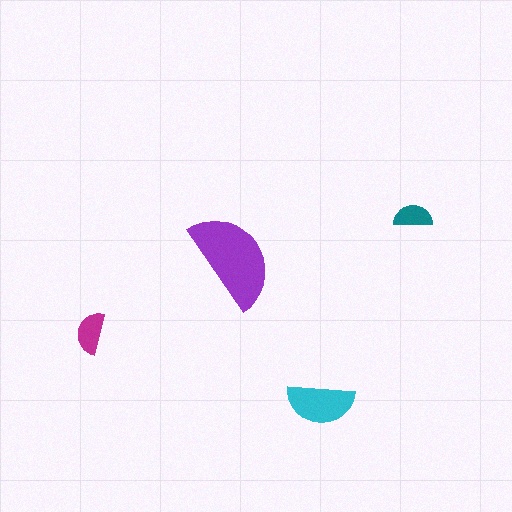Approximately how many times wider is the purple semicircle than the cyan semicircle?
About 1.5 times wider.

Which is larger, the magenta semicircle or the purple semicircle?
The purple one.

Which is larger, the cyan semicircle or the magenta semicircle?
The cyan one.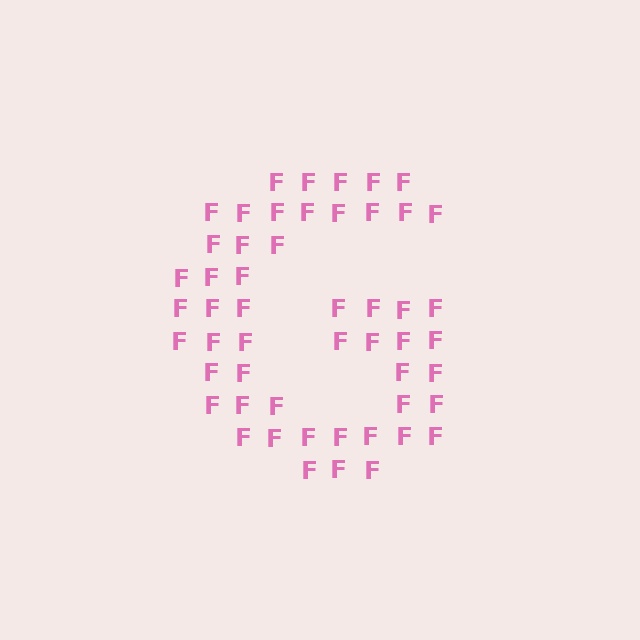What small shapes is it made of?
It is made of small letter F's.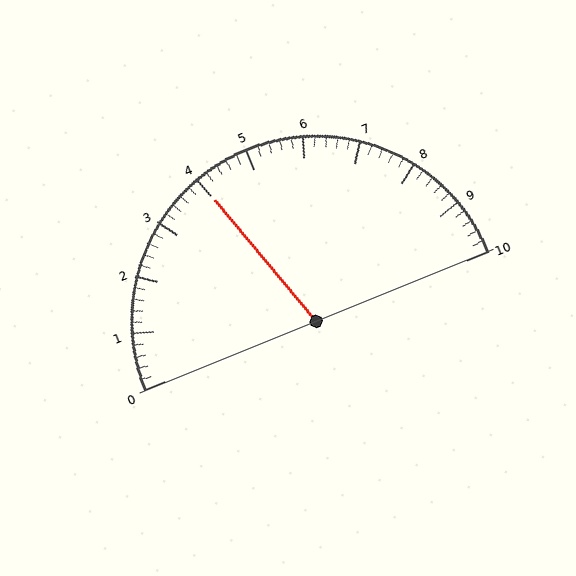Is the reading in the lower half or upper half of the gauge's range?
The reading is in the lower half of the range (0 to 10).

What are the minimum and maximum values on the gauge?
The gauge ranges from 0 to 10.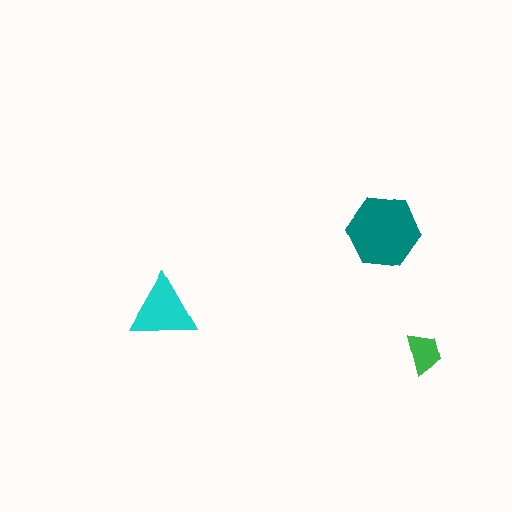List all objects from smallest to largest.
The green trapezoid, the cyan triangle, the teal hexagon.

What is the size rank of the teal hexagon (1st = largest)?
1st.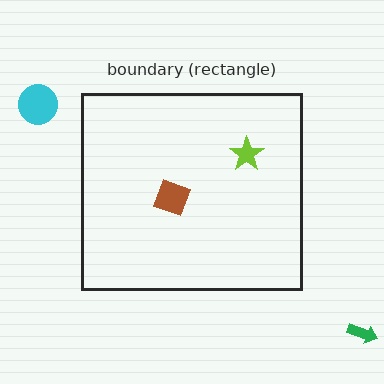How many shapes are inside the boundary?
2 inside, 2 outside.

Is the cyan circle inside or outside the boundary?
Outside.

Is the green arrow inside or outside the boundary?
Outside.